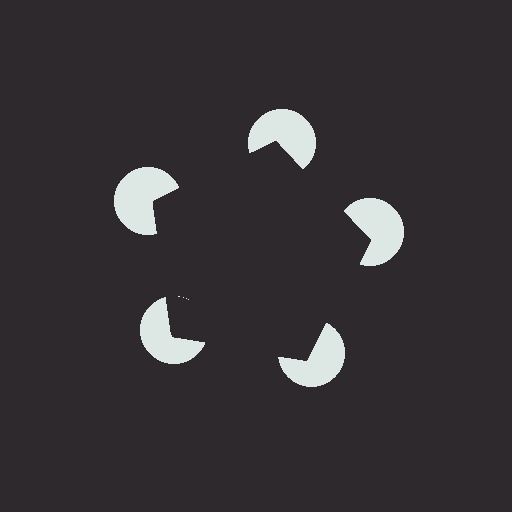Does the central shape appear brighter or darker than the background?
It typically appears slightly darker than the background, even though no actual brightness change is drawn.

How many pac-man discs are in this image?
There are 5 — one at each vertex of the illusory pentagon.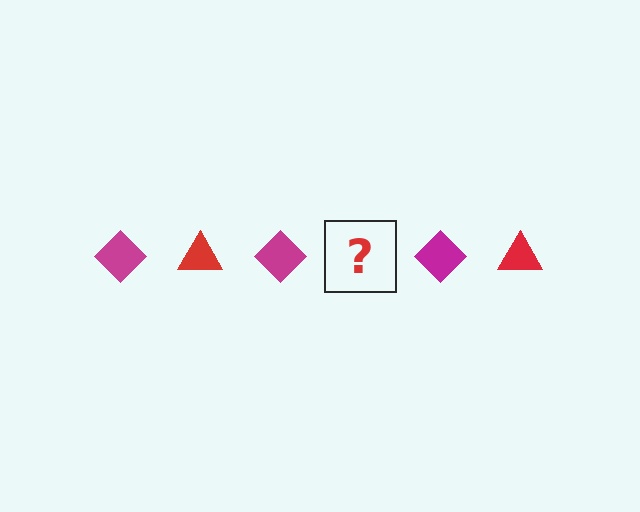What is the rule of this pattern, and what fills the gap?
The rule is that the pattern alternates between magenta diamond and red triangle. The gap should be filled with a red triangle.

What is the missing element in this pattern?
The missing element is a red triangle.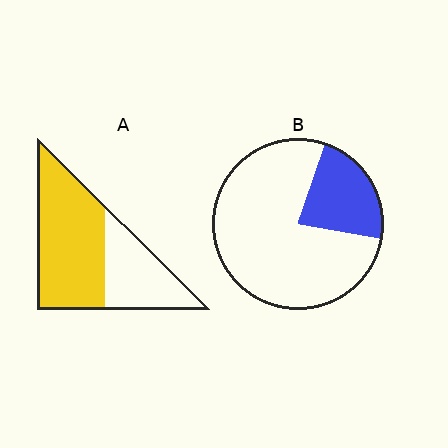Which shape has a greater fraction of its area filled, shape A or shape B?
Shape A.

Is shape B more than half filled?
No.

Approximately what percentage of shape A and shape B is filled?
A is approximately 65% and B is approximately 25%.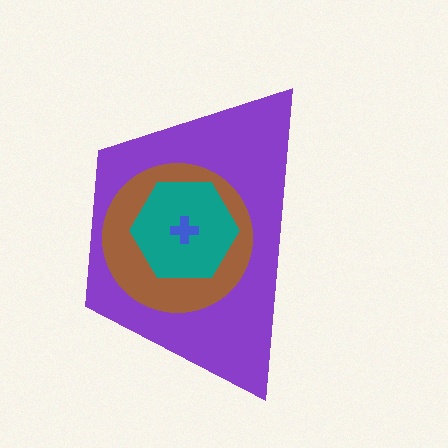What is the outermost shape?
The purple trapezoid.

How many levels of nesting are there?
4.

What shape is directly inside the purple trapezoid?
The brown circle.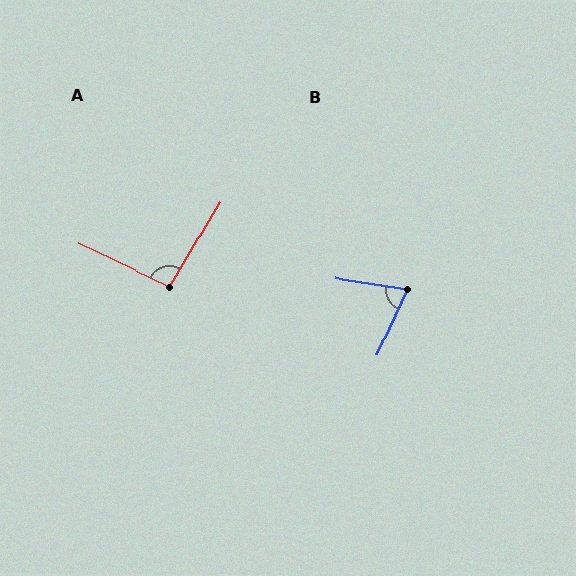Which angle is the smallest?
B, at approximately 74 degrees.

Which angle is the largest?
A, at approximately 96 degrees.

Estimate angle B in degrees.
Approximately 74 degrees.